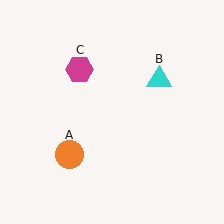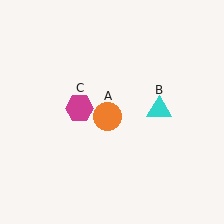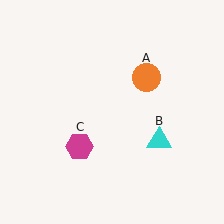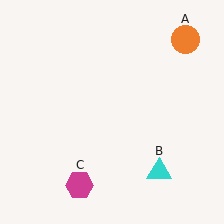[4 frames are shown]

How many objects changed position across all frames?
3 objects changed position: orange circle (object A), cyan triangle (object B), magenta hexagon (object C).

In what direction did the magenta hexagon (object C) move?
The magenta hexagon (object C) moved down.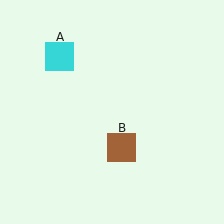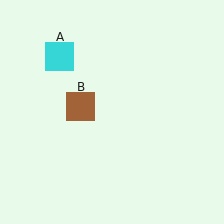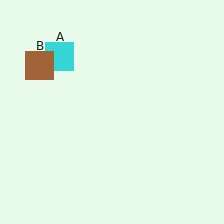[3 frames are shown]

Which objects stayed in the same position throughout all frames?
Cyan square (object A) remained stationary.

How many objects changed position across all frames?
1 object changed position: brown square (object B).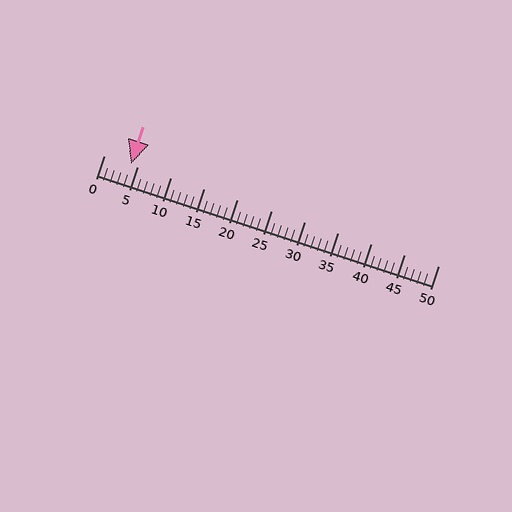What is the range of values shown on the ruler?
The ruler shows values from 0 to 50.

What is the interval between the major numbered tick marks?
The major tick marks are spaced 5 units apart.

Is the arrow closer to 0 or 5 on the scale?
The arrow is closer to 5.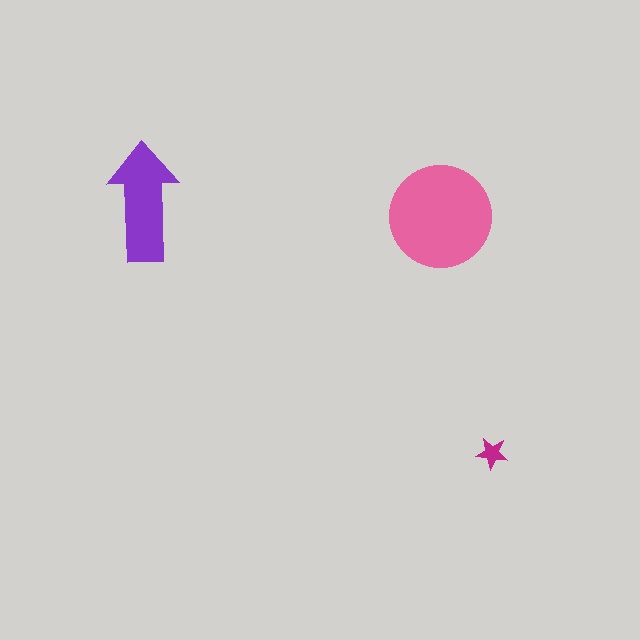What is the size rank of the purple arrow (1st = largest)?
2nd.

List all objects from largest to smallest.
The pink circle, the purple arrow, the magenta star.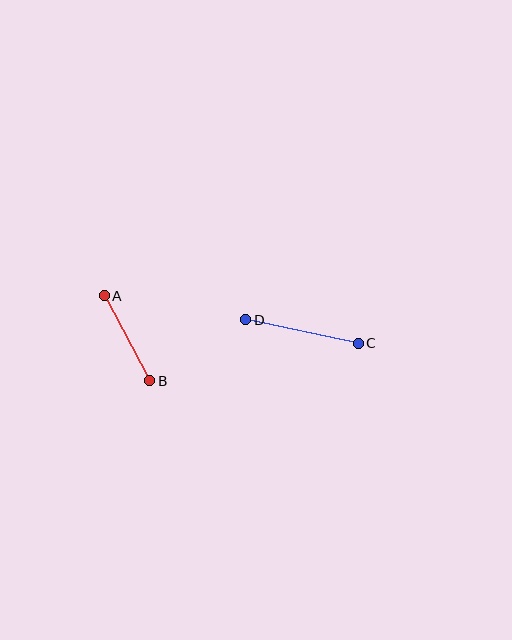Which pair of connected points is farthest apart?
Points C and D are farthest apart.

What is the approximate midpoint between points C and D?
The midpoint is at approximately (302, 331) pixels.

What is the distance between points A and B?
The distance is approximately 96 pixels.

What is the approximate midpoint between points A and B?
The midpoint is at approximately (127, 338) pixels.